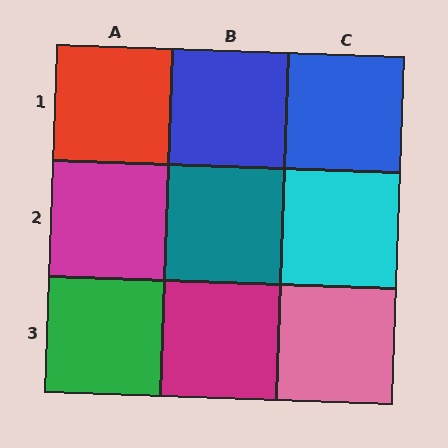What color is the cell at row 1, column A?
Red.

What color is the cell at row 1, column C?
Blue.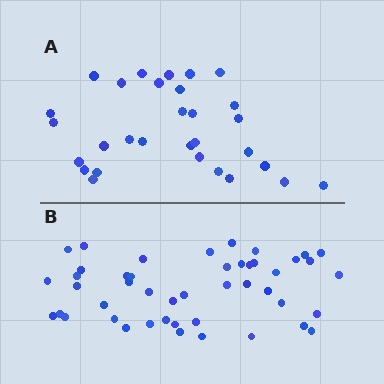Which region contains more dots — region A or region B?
Region B (the bottom region) has more dots.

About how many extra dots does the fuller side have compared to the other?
Region B has approximately 15 more dots than region A.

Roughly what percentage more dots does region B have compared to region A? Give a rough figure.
About 55% more.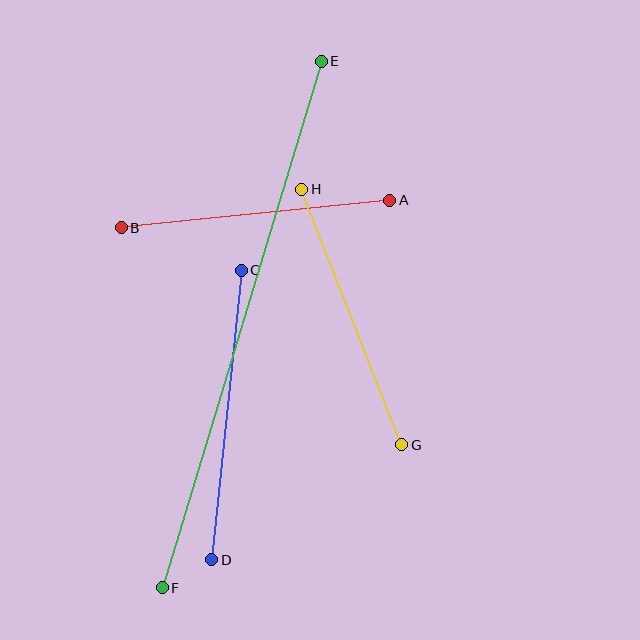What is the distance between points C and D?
The distance is approximately 291 pixels.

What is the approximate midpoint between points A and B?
The midpoint is at approximately (255, 214) pixels.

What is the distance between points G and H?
The distance is approximately 274 pixels.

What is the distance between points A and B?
The distance is approximately 270 pixels.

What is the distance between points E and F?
The distance is approximately 550 pixels.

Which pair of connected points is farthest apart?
Points E and F are farthest apart.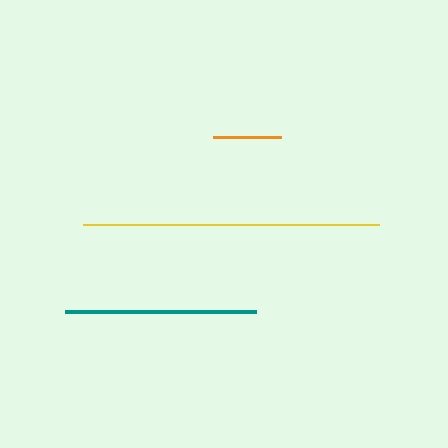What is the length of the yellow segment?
The yellow segment is approximately 296 pixels long.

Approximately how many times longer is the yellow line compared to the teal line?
The yellow line is approximately 1.6 times the length of the teal line.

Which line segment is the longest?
The yellow line is the longest at approximately 296 pixels.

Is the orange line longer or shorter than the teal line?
The teal line is longer than the orange line.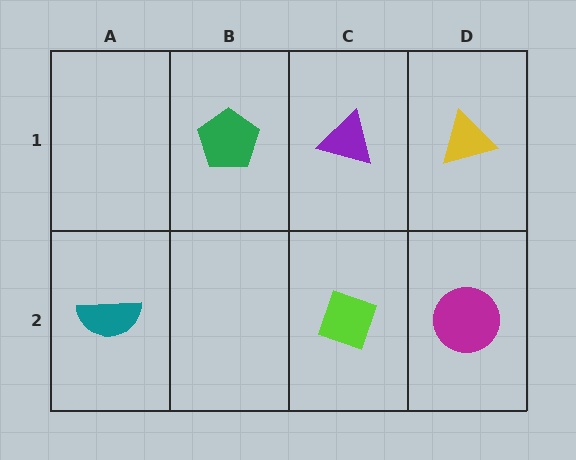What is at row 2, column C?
A lime diamond.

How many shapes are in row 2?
3 shapes.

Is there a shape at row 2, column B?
No, that cell is empty.